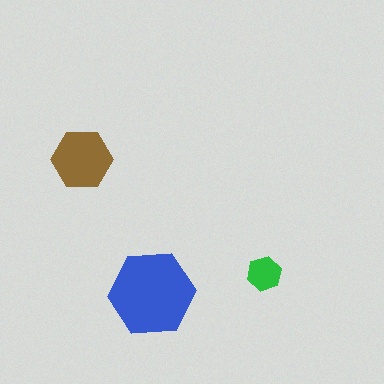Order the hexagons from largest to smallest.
the blue one, the brown one, the green one.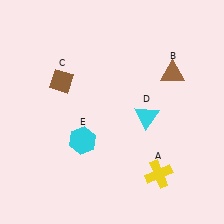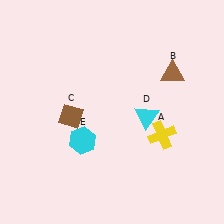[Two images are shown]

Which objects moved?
The objects that moved are: the yellow cross (A), the brown diamond (C).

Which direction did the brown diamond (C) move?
The brown diamond (C) moved down.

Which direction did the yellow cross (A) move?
The yellow cross (A) moved up.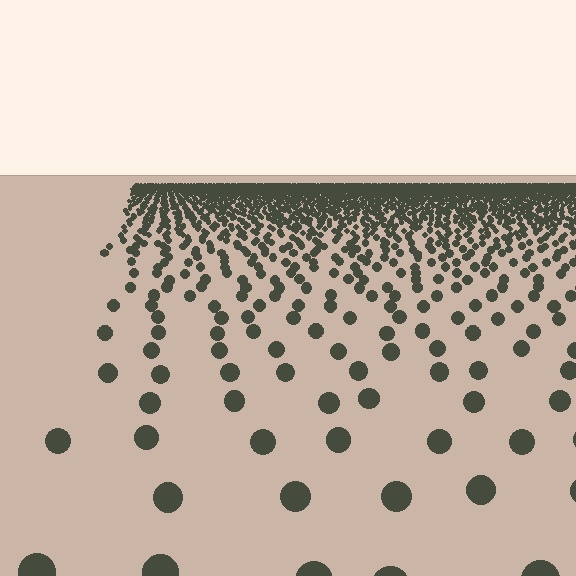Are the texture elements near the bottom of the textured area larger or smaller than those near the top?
Larger. Near the bottom, elements are closer to the viewer and appear at a bigger on-screen size.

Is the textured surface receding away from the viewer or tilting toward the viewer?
The surface is receding away from the viewer. Texture elements get smaller and denser toward the top.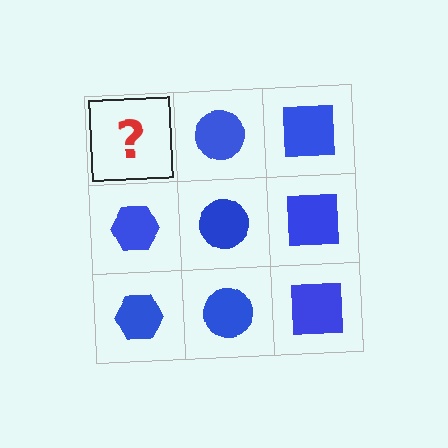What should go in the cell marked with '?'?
The missing cell should contain a blue hexagon.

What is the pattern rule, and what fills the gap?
The rule is that each column has a consistent shape. The gap should be filled with a blue hexagon.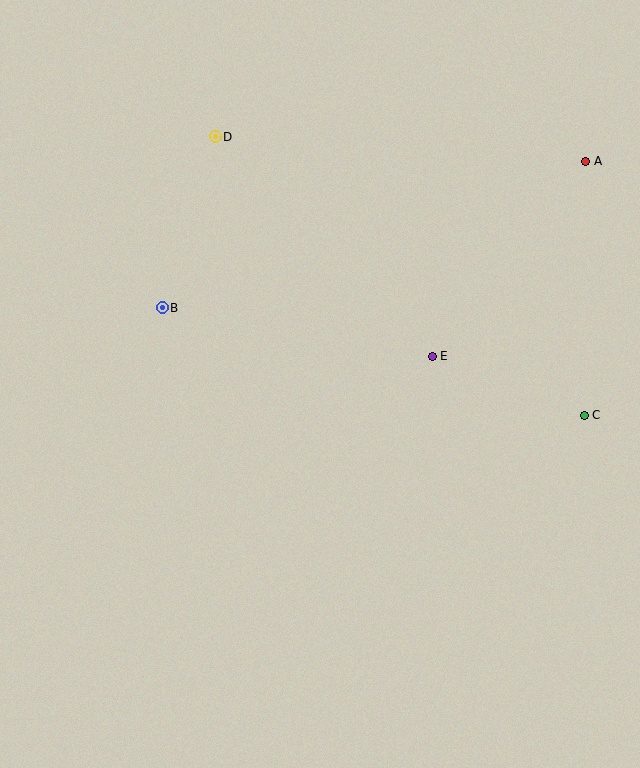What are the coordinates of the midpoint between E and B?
The midpoint between E and B is at (297, 332).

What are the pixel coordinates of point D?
Point D is at (215, 137).